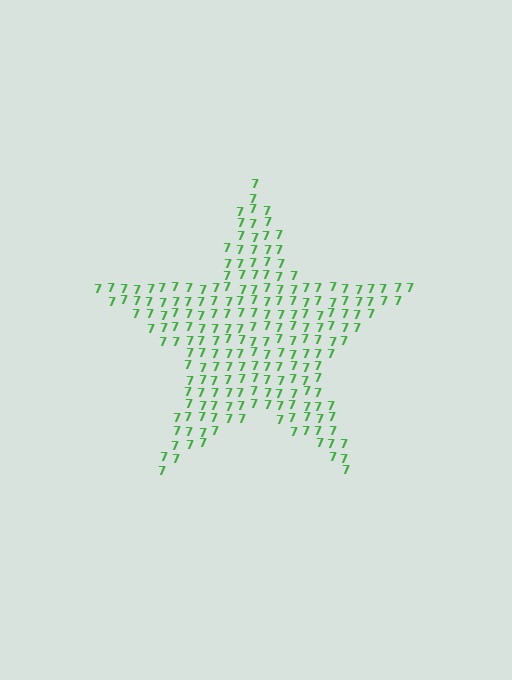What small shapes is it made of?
It is made of small digit 7's.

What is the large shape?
The large shape is a star.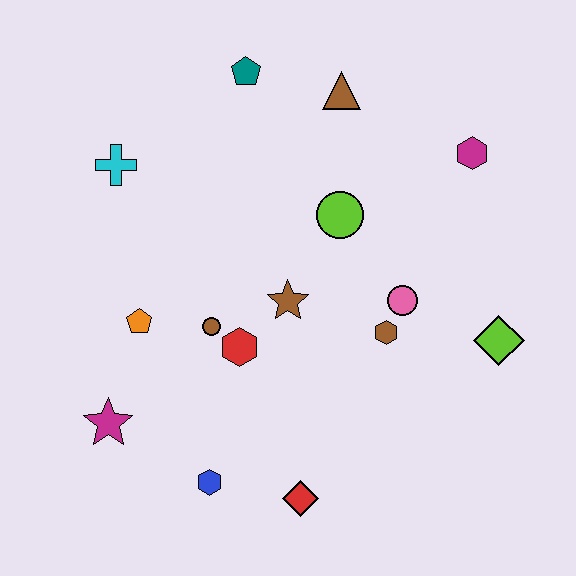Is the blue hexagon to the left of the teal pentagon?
Yes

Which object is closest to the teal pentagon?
The brown triangle is closest to the teal pentagon.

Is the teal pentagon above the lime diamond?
Yes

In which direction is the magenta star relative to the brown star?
The magenta star is to the left of the brown star.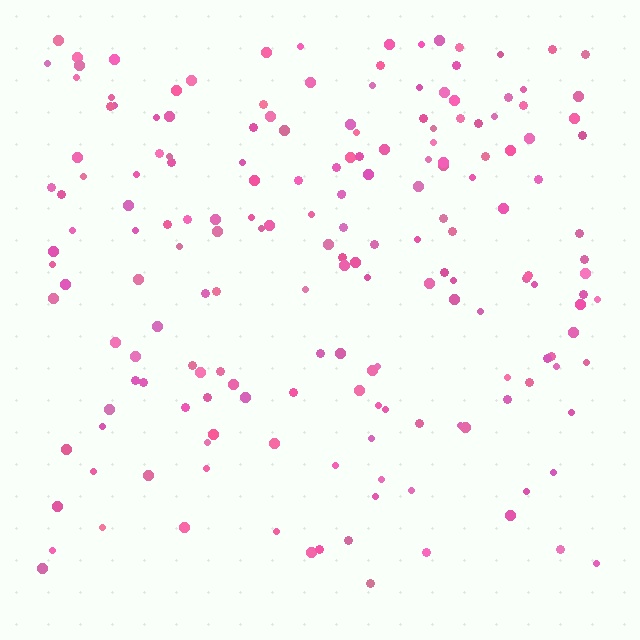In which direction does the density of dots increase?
From bottom to top, with the top side densest.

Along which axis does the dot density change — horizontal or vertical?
Vertical.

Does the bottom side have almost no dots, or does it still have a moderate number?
Still a moderate number, just noticeably fewer than the top.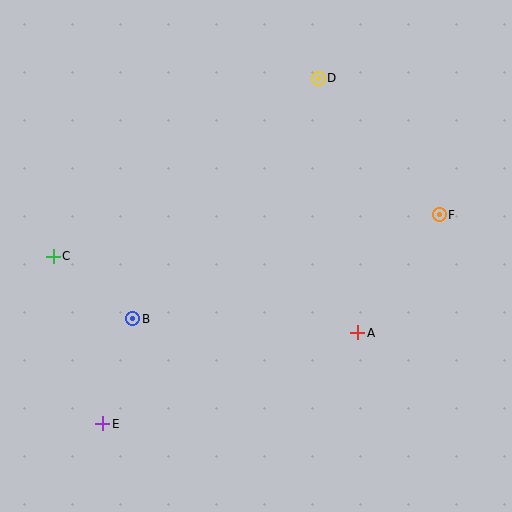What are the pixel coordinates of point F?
Point F is at (439, 215).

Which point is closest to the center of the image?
Point A at (358, 333) is closest to the center.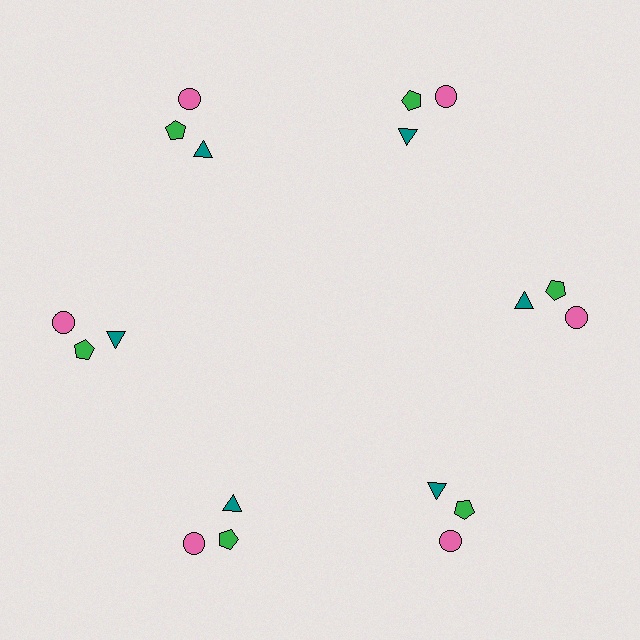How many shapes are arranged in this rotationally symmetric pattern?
There are 18 shapes, arranged in 6 groups of 3.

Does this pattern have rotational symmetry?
Yes, this pattern has 6-fold rotational symmetry. It looks the same after rotating 60 degrees around the center.